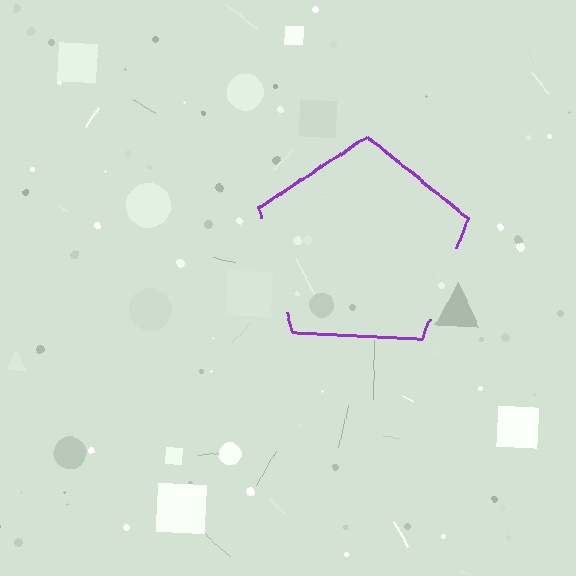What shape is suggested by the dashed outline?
The dashed outline suggests a pentagon.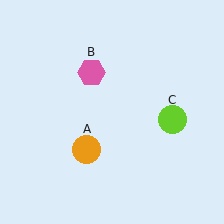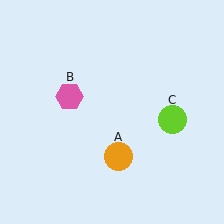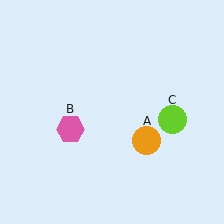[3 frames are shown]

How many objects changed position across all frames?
2 objects changed position: orange circle (object A), pink hexagon (object B).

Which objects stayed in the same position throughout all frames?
Lime circle (object C) remained stationary.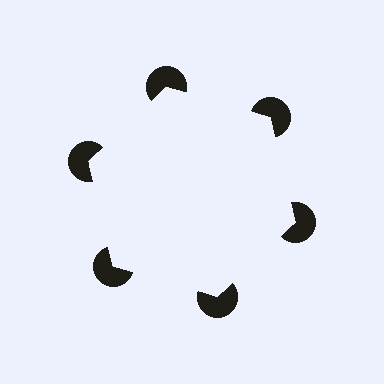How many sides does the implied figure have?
6 sides.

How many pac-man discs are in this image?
There are 6 — one at each vertex of the illusory hexagon.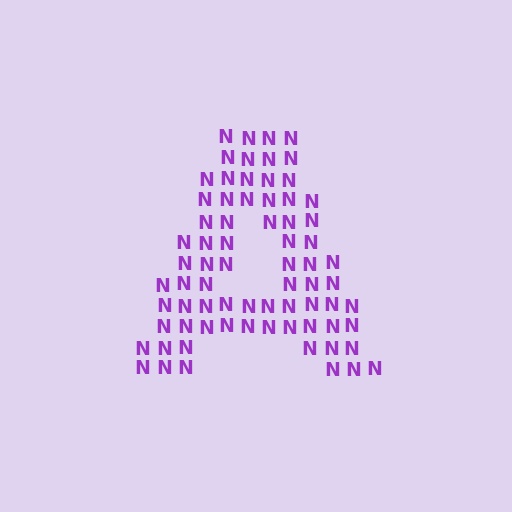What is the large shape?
The large shape is the letter A.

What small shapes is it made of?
It is made of small letter N's.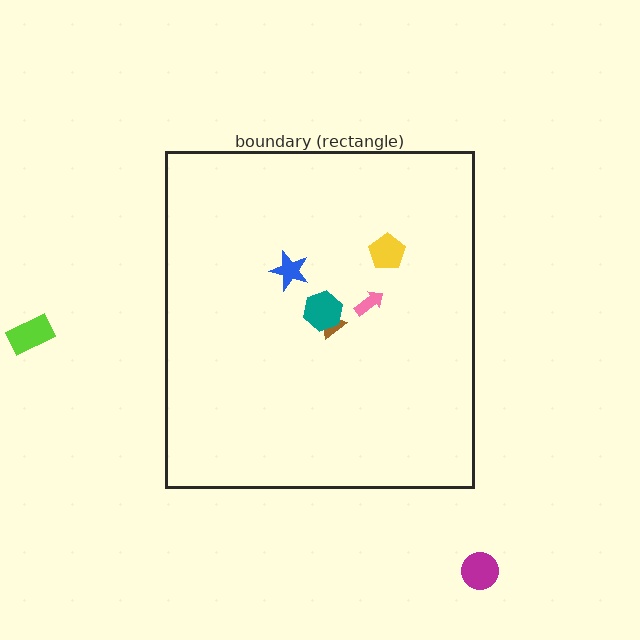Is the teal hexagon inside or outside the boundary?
Inside.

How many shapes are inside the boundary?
5 inside, 2 outside.